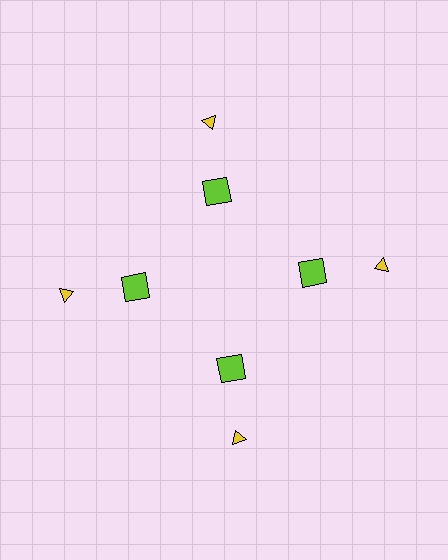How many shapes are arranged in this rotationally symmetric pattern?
There are 8 shapes, arranged in 4 groups of 2.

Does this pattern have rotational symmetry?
Yes, this pattern has 4-fold rotational symmetry. It looks the same after rotating 90 degrees around the center.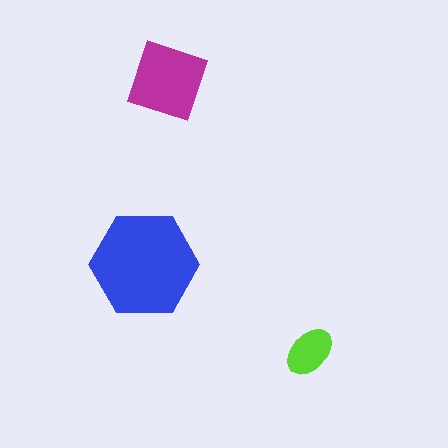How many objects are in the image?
There are 3 objects in the image.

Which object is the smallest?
The lime ellipse.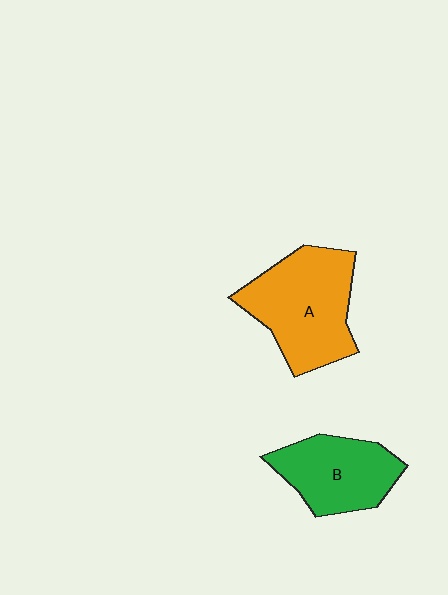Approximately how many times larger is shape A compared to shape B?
Approximately 1.3 times.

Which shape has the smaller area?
Shape B (green).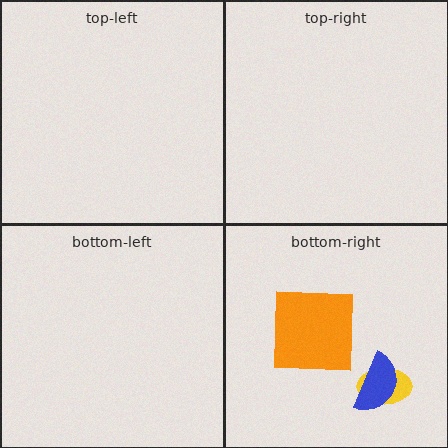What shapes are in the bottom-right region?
The yellow ellipse, the orange square, the blue semicircle.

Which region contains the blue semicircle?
The bottom-right region.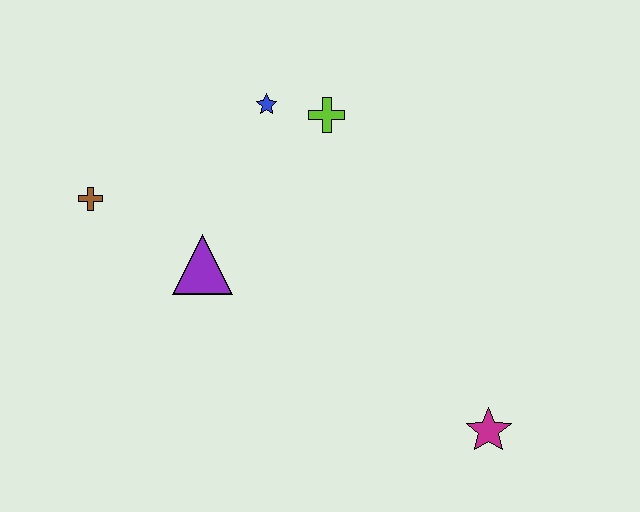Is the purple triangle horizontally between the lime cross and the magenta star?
No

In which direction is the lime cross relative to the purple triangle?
The lime cross is above the purple triangle.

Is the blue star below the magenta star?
No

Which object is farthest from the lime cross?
The magenta star is farthest from the lime cross.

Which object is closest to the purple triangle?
The brown cross is closest to the purple triangle.